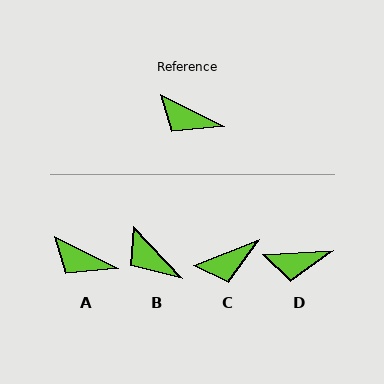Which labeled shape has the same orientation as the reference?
A.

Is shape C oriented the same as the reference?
No, it is off by about 48 degrees.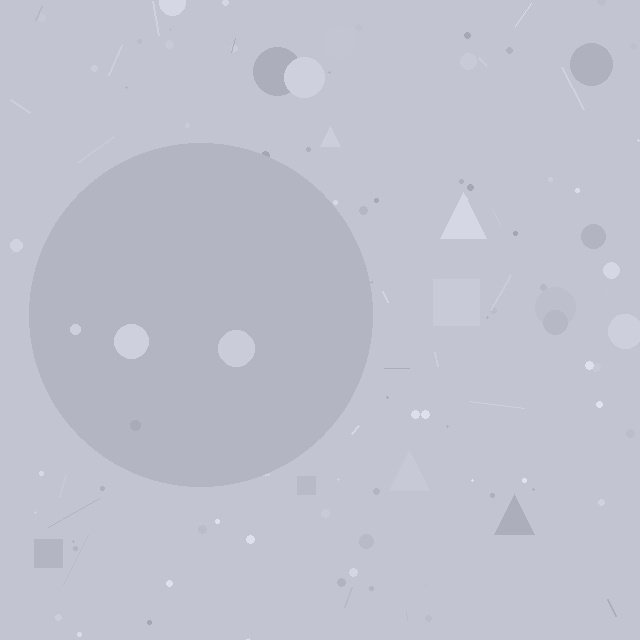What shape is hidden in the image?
A circle is hidden in the image.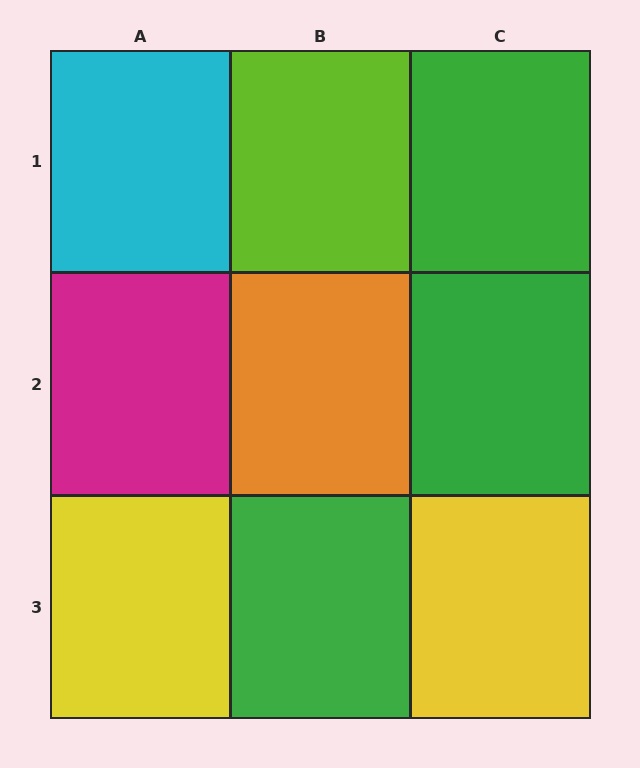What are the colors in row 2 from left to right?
Magenta, orange, green.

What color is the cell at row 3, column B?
Green.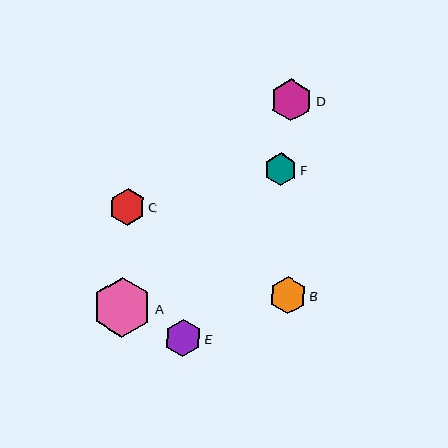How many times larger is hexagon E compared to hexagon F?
Hexagon E is approximately 1.1 times the size of hexagon F.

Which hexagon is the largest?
Hexagon A is the largest with a size of approximately 60 pixels.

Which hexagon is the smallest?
Hexagon F is the smallest with a size of approximately 33 pixels.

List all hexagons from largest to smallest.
From largest to smallest: A, D, E, B, C, F.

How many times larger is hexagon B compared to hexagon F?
Hexagon B is approximately 1.1 times the size of hexagon F.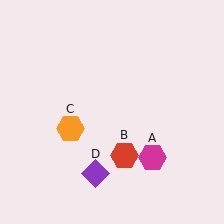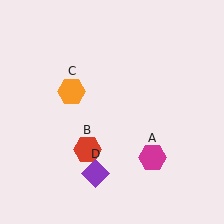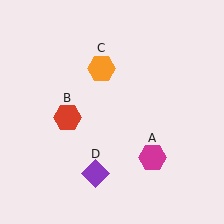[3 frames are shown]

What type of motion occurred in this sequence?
The red hexagon (object B), orange hexagon (object C) rotated clockwise around the center of the scene.